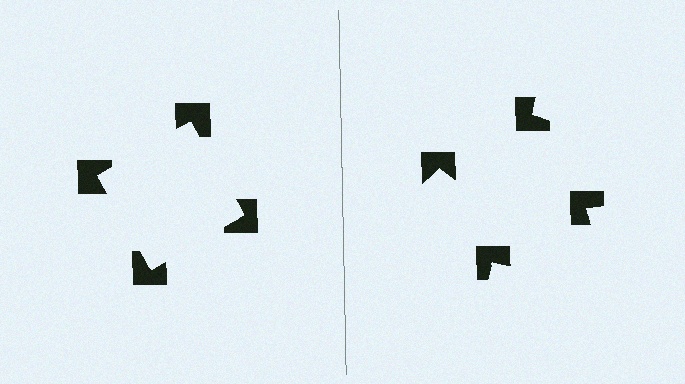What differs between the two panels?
The notched squares are positioned identically on both sides; only the wedge orientations differ. On the left they align to a square; on the right they are misaligned.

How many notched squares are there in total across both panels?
8 — 4 on each side.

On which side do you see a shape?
An illusory square appears on the left side. On the right side the wedge cuts are rotated, so no coherent shape forms.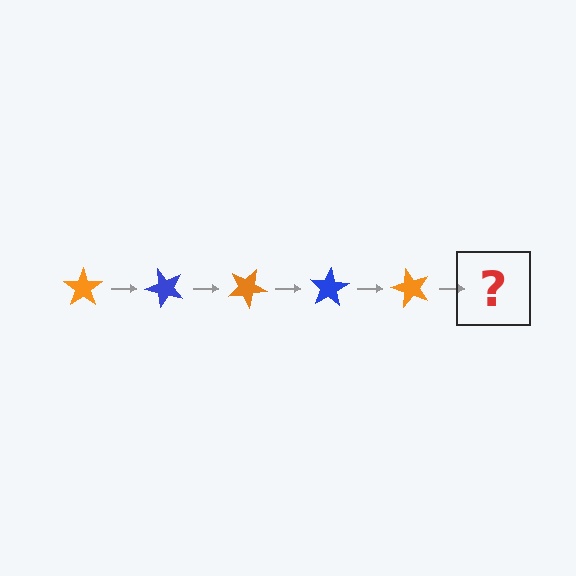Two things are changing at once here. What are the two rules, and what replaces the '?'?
The two rules are that it rotates 50 degrees each step and the color cycles through orange and blue. The '?' should be a blue star, rotated 250 degrees from the start.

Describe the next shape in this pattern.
It should be a blue star, rotated 250 degrees from the start.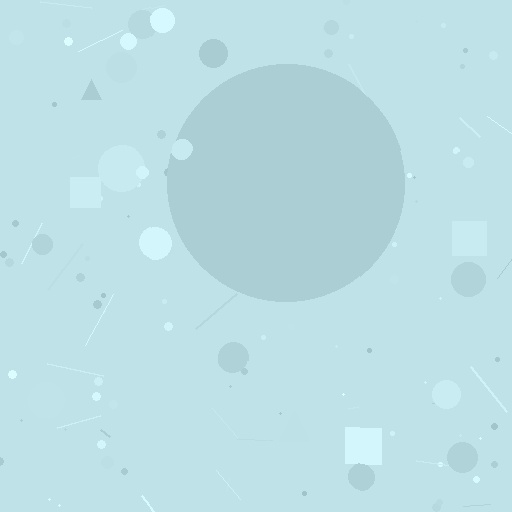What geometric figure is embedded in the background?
A circle is embedded in the background.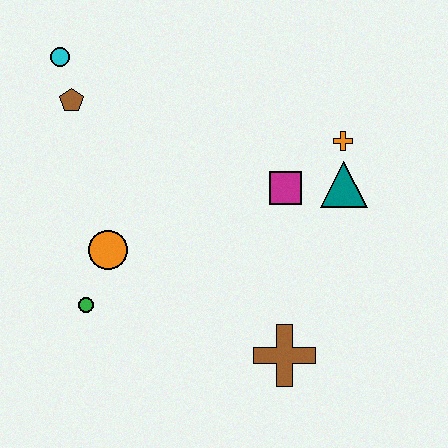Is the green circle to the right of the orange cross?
No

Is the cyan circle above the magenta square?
Yes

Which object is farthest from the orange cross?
The green circle is farthest from the orange cross.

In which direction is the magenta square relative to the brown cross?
The magenta square is above the brown cross.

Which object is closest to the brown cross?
The magenta square is closest to the brown cross.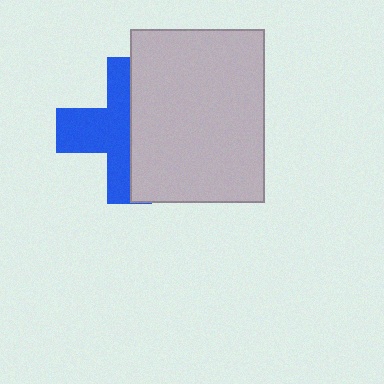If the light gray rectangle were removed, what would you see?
You would see the complete blue cross.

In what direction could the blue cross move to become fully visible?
The blue cross could move left. That would shift it out from behind the light gray rectangle entirely.